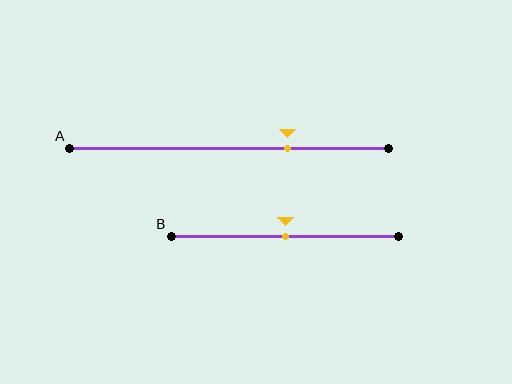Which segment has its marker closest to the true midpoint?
Segment B has its marker closest to the true midpoint.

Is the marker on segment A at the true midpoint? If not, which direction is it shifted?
No, the marker on segment A is shifted to the right by about 18% of the segment length.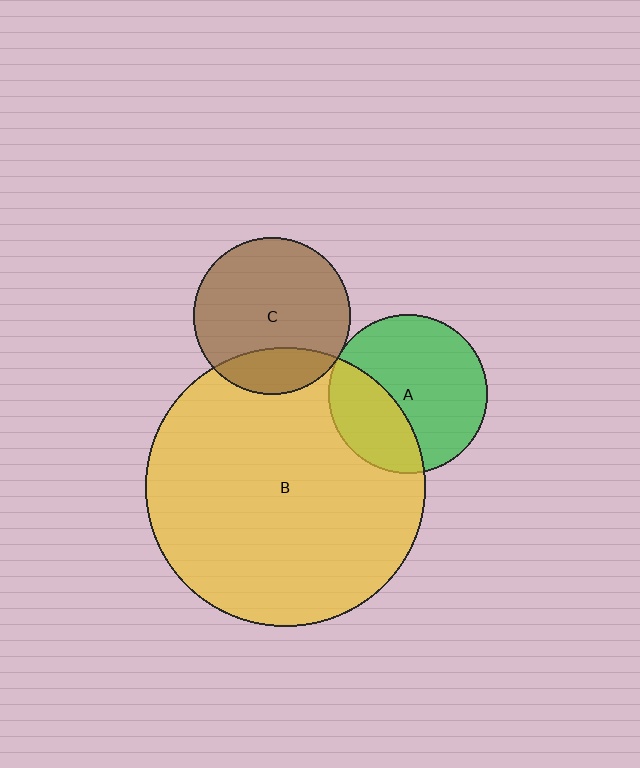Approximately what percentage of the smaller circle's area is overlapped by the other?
Approximately 35%.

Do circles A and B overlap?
Yes.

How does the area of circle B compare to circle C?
Approximately 3.2 times.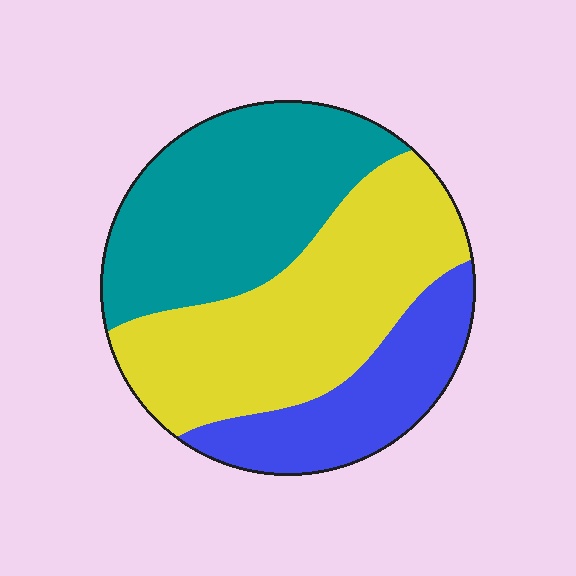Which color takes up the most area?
Yellow, at roughly 40%.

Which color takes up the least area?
Blue, at roughly 20%.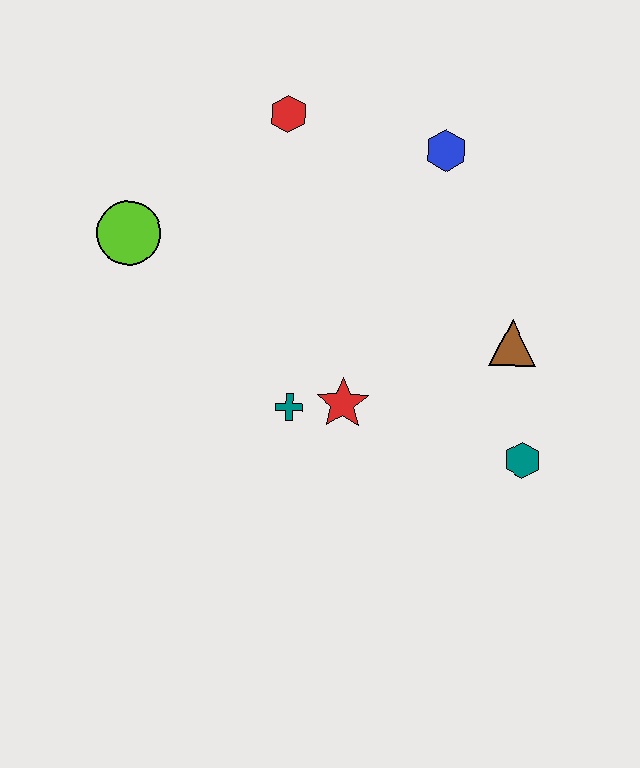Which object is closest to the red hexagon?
The blue hexagon is closest to the red hexagon.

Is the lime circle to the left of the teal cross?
Yes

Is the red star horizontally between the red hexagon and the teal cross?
No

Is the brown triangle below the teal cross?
No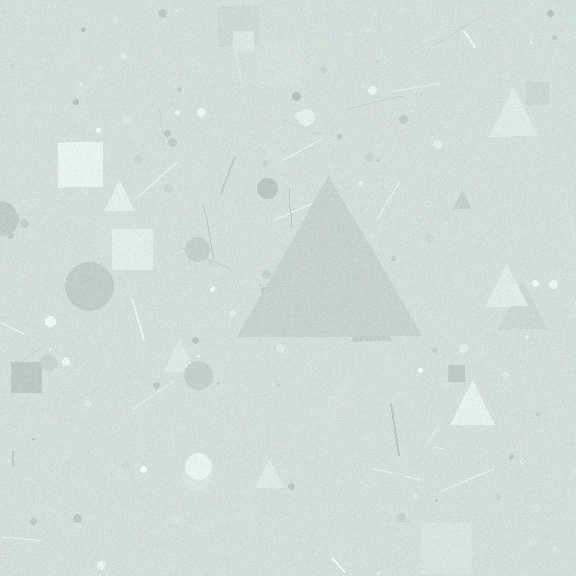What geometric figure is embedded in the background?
A triangle is embedded in the background.